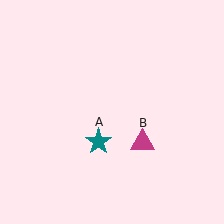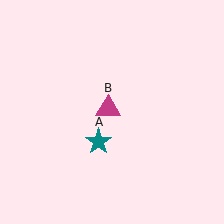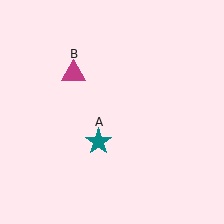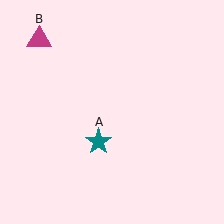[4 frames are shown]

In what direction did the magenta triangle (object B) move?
The magenta triangle (object B) moved up and to the left.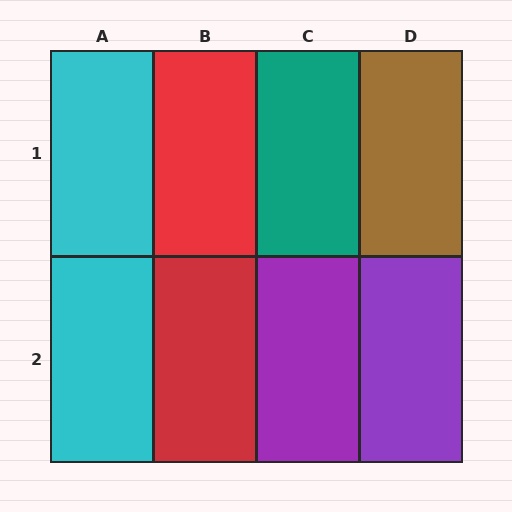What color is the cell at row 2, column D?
Purple.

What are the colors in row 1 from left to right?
Cyan, red, teal, brown.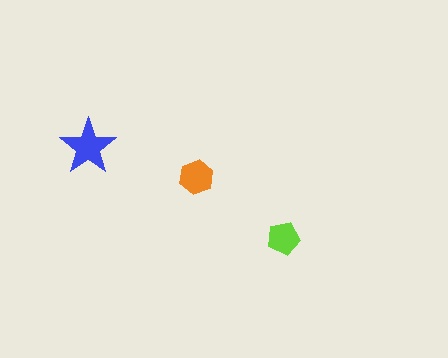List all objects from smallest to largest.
The lime pentagon, the orange hexagon, the blue star.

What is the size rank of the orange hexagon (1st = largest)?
2nd.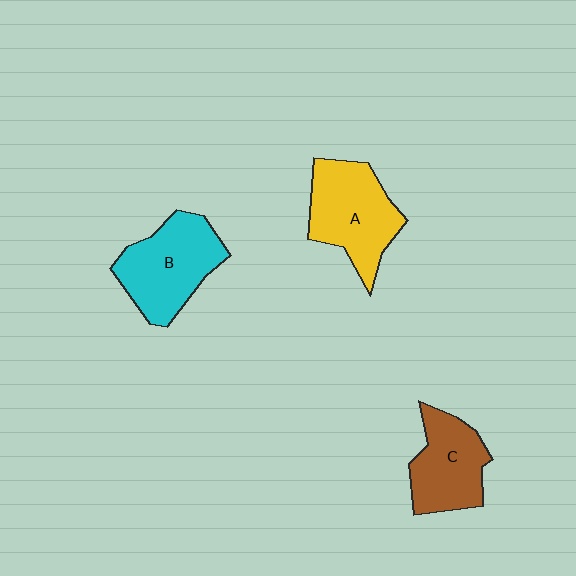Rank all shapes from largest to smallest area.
From largest to smallest: B (cyan), A (yellow), C (brown).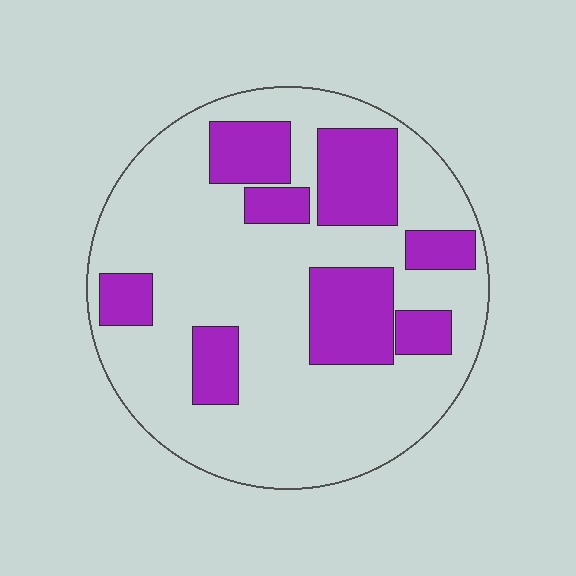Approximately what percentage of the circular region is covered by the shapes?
Approximately 30%.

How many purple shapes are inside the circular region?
8.